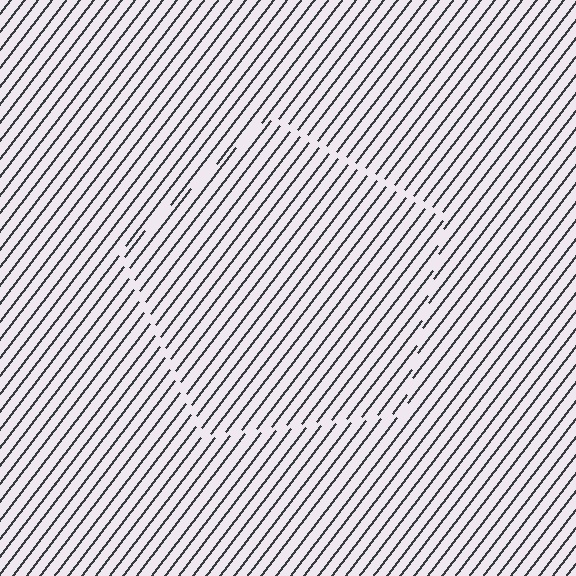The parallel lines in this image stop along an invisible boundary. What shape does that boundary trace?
An illusory pentagon. The interior of the shape contains the same grating, shifted by half a period — the contour is defined by the phase discontinuity where line-ends from the inner and outer gratings abut.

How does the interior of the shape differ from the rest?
The interior of the shape contains the same grating, shifted by half a period — the contour is defined by the phase discontinuity where line-ends from the inner and outer gratings abut.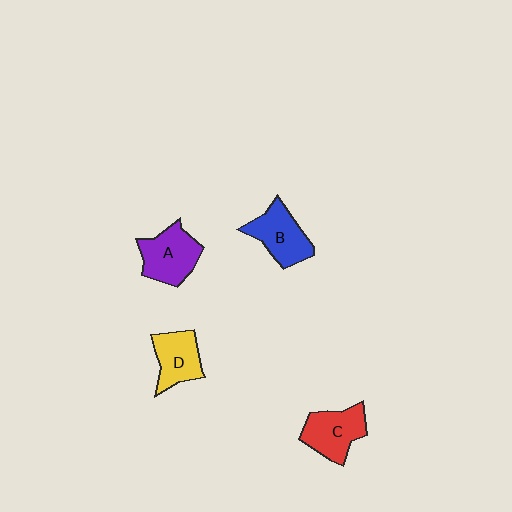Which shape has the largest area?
Shape A (purple).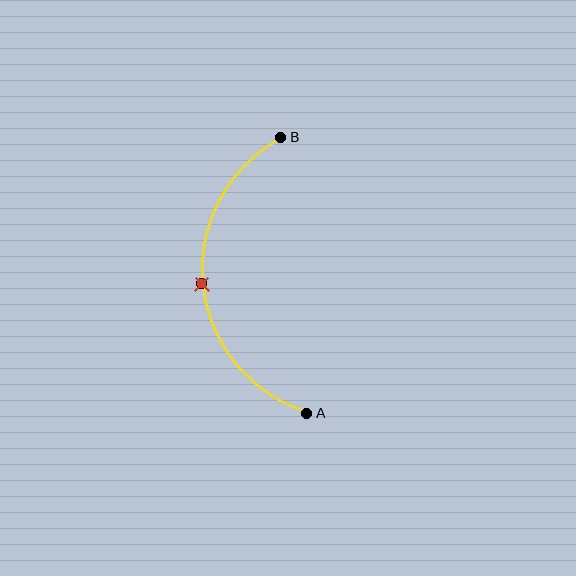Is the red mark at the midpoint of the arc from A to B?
Yes. The red mark lies on the arc at equal arc-length from both A and B — it is the arc midpoint.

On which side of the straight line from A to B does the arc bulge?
The arc bulges to the left of the straight line connecting A and B.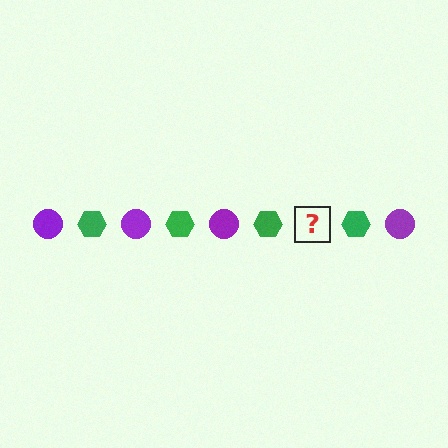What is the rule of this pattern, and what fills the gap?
The rule is that the pattern alternates between purple circle and green hexagon. The gap should be filled with a purple circle.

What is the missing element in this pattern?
The missing element is a purple circle.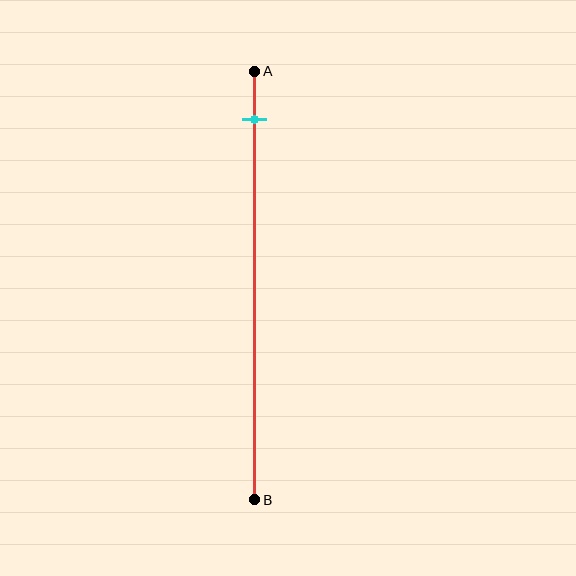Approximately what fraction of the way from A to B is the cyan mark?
The cyan mark is approximately 10% of the way from A to B.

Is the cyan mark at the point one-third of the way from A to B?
No, the mark is at about 10% from A, not at the 33% one-third point.